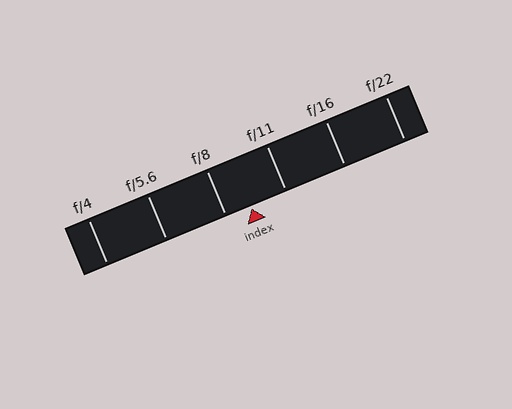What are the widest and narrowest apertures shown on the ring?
The widest aperture shown is f/4 and the narrowest is f/22.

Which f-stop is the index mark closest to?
The index mark is closest to f/8.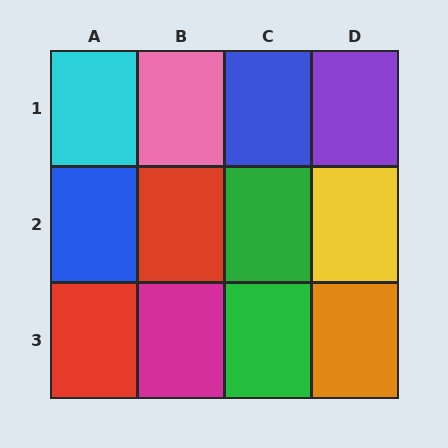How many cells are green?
2 cells are green.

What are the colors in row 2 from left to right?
Blue, red, green, yellow.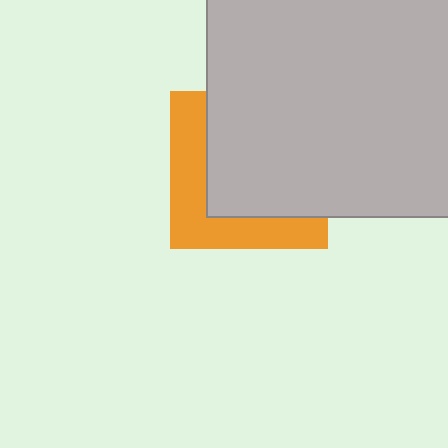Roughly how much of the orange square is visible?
A small part of it is visible (roughly 38%).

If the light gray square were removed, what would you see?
You would see the complete orange square.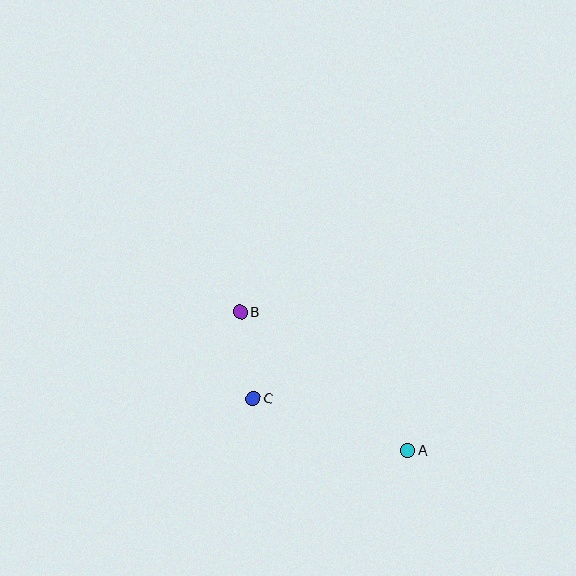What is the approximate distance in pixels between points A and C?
The distance between A and C is approximately 163 pixels.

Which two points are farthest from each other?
Points A and B are farthest from each other.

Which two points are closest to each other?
Points B and C are closest to each other.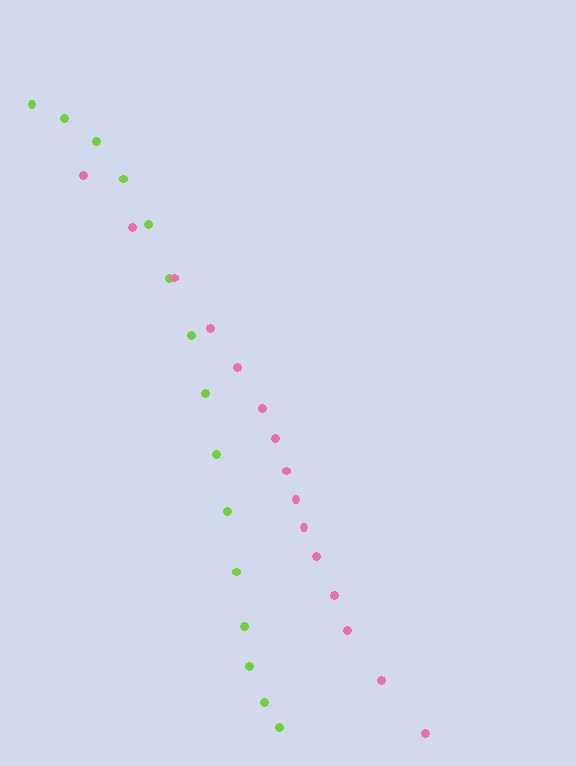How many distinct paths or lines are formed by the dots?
There are 2 distinct paths.